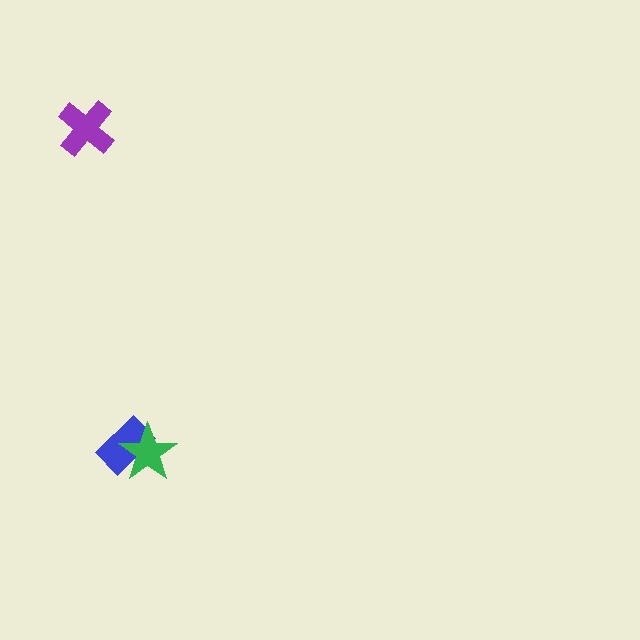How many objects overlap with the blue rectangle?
1 object overlaps with the blue rectangle.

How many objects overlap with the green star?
1 object overlaps with the green star.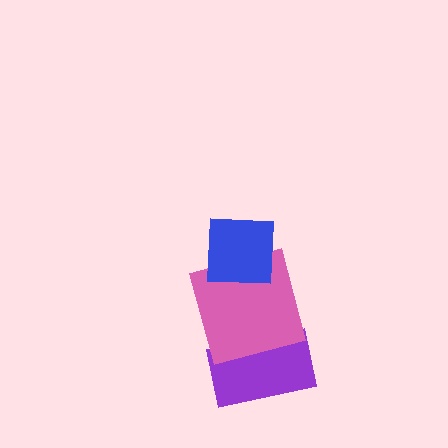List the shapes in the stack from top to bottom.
From top to bottom: the blue square, the pink square, the purple rectangle.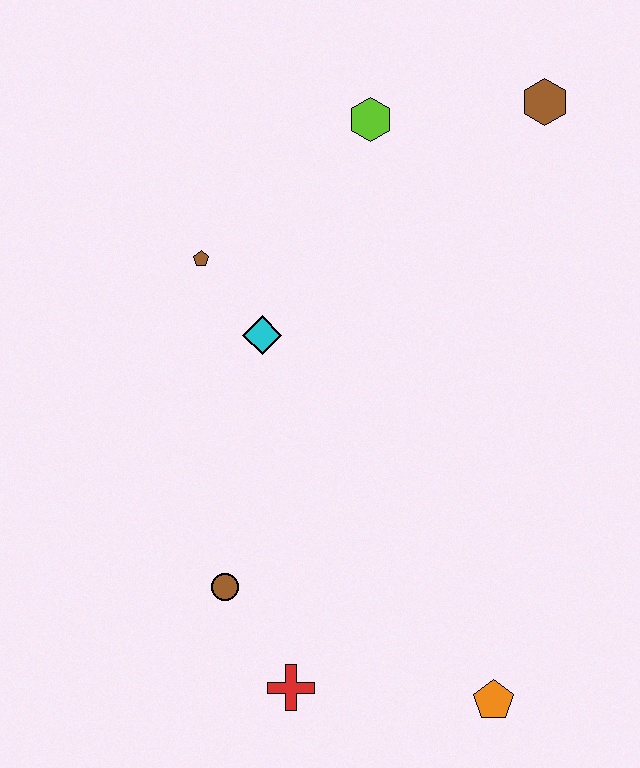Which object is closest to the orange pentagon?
The red cross is closest to the orange pentagon.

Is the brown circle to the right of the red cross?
No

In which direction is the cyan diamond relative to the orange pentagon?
The cyan diamond is above the orange pentagon.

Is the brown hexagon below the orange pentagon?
No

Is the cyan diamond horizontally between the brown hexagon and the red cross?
No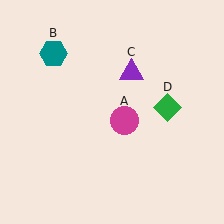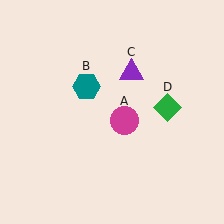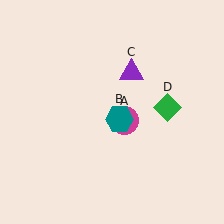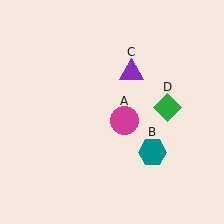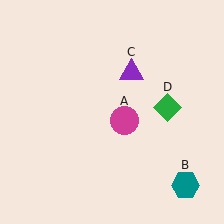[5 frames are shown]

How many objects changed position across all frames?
1 object changed position: teal hexagon (object B).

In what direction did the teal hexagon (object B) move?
The teal hexagon (object B) moved down and to the right.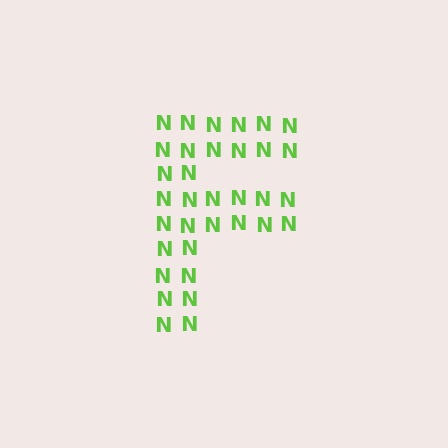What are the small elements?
The small elements are letter N's.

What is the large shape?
The large shape is the letter F.